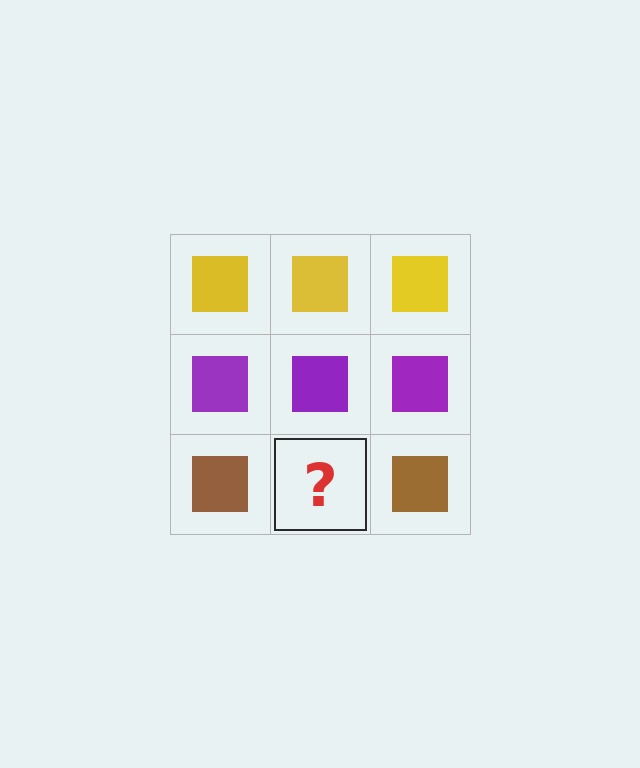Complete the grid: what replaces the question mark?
The question mark should be replaced with a brown square.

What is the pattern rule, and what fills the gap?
The rule is that each row has a consistent color. The gap should be filled with a brown square.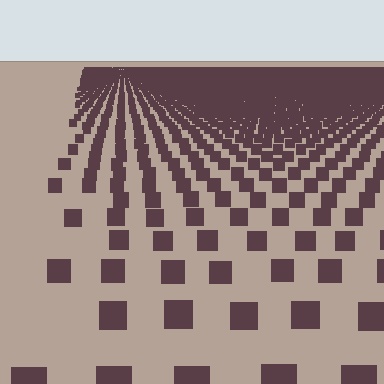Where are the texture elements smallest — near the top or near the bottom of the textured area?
Near the top.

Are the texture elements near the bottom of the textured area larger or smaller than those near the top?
Larger. Near the bottom, elements are closer to the viewer and appear at a bigger on-screen size.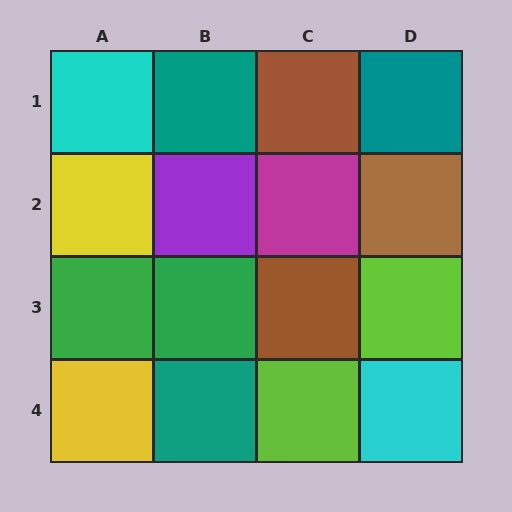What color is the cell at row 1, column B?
Teal.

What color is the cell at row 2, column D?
Brown.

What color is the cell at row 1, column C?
Brown.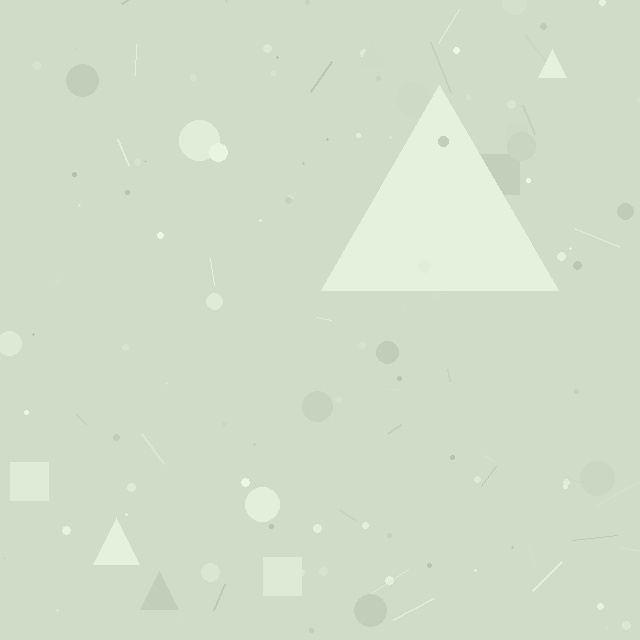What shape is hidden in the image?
A triangle is hidden in the image.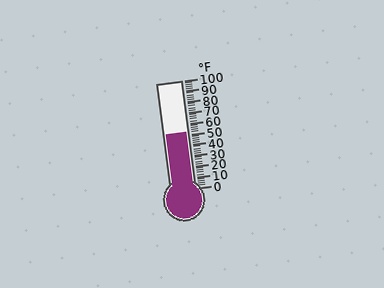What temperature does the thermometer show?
The thermometer shows approximately 52°F.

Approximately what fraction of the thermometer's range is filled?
The thermometer is filled to approximately 50% of its range.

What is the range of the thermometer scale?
The thermometer scale ranges from 0°F to 100°F.